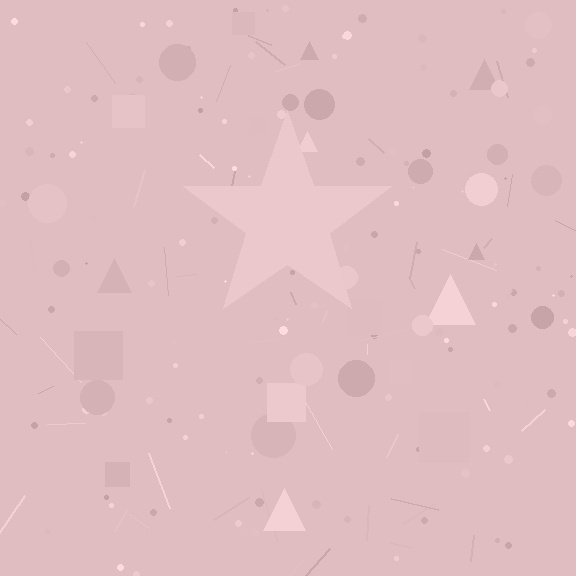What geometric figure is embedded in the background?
A star is embedded in the background.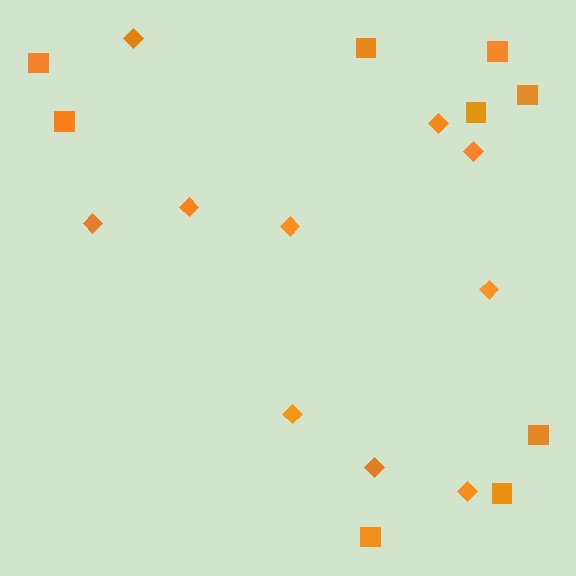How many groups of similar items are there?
There are 2 groups: one group of diamonds (10) and one group of squares (9).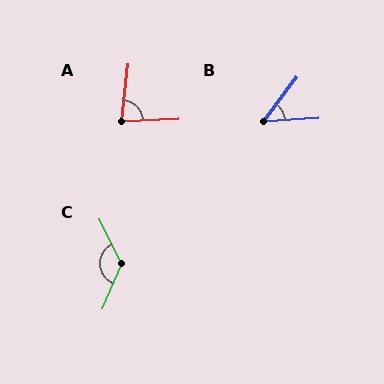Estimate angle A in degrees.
Approximately 81 degrees.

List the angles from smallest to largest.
B (49°), A (81°), C (131°).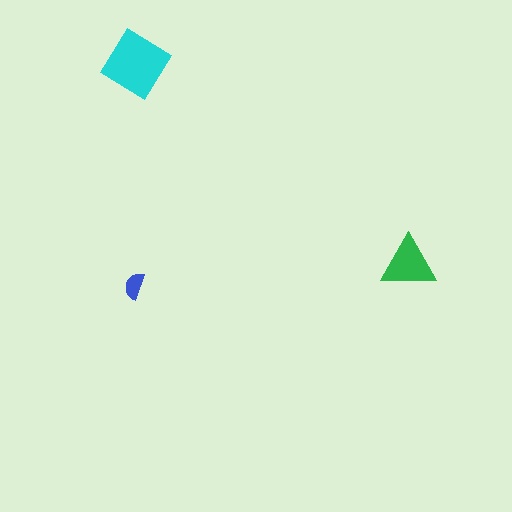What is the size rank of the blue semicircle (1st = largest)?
3rd.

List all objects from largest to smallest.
The cyan diamond, the green triangle, the blue semicircle.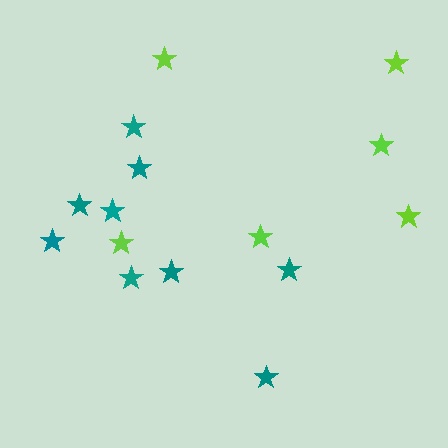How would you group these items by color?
There are 2 groups: one group of teal stars (9) and one group of lime stars (6).